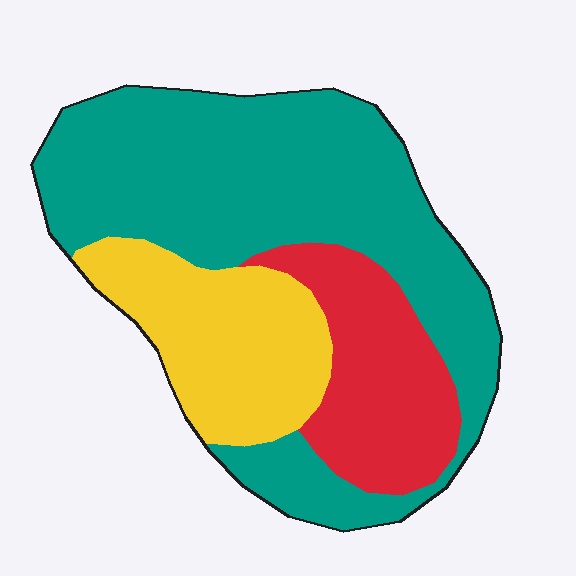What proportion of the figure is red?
Red takes up less than a quarter of the figure.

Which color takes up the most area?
Teal, at roughly 55%.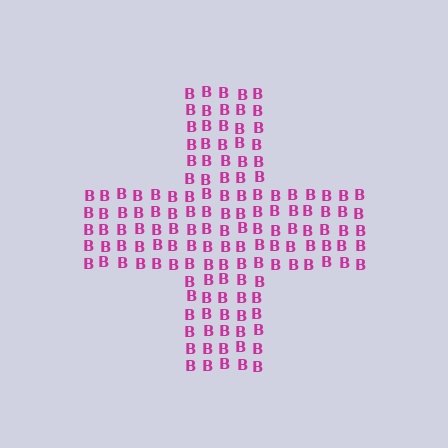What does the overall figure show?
The overall figure shows a cross.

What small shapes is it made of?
It is made of small letter B's.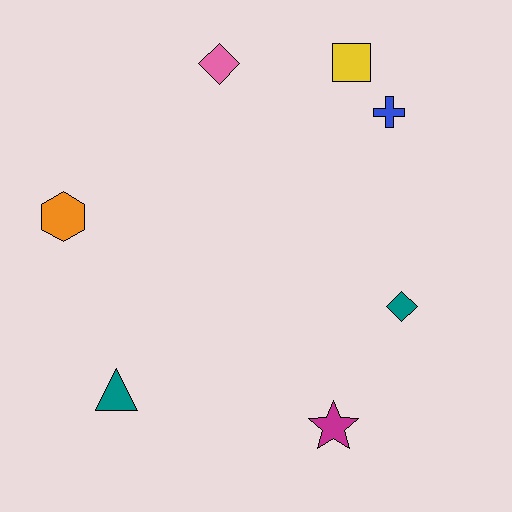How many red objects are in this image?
There are no red objects.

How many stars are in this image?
There is 1 star.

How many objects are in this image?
There are 7 objects.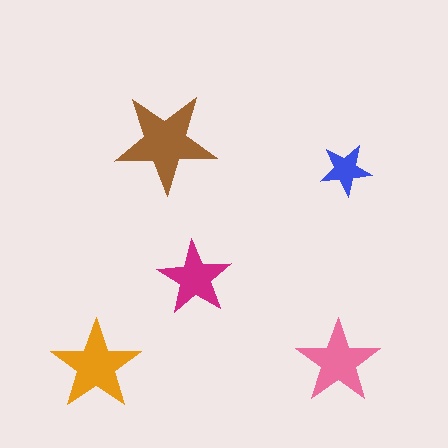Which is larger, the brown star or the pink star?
The brown one.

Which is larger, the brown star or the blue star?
The brown one.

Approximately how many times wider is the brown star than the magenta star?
About 1.5 times wider.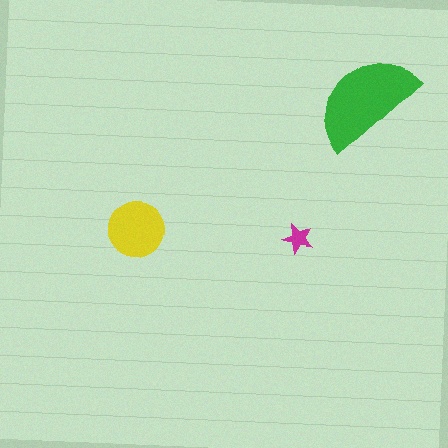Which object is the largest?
The green semicircle.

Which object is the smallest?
The magenta star.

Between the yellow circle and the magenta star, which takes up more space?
The yellow circle.